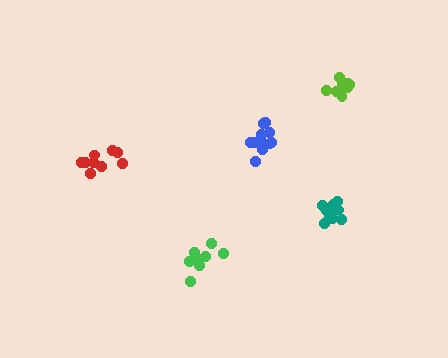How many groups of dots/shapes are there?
There are 5 groups.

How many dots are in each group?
Group 1: 12 dots, Group 2: 12 dots, Group 3: 9 dots, Group 4: 8 dots, Group 5: 10 dots (51 total).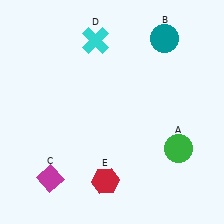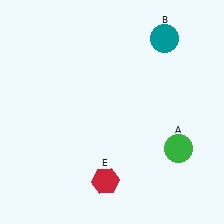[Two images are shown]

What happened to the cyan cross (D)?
The cyan cross (D) was removed in Image 2. It was in the top-left area of Image 1.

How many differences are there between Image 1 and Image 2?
There are 2 differences between the two images.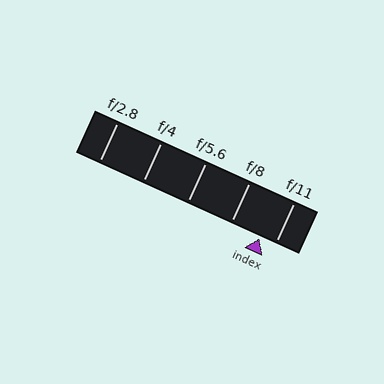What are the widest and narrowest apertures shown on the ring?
The widest aperture shown is f/2.8 and the narrowest is f/11.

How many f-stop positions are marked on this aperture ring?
There are 5 f-stop positions marked.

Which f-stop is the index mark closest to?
The index mark is closest to f/11.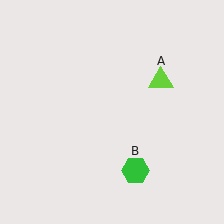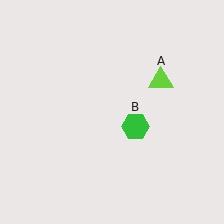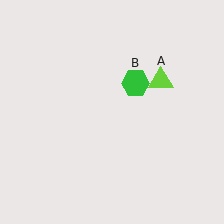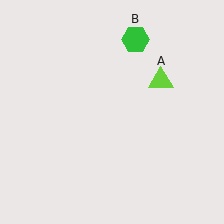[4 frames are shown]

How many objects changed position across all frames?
1 object changed position: green hexagon (object B).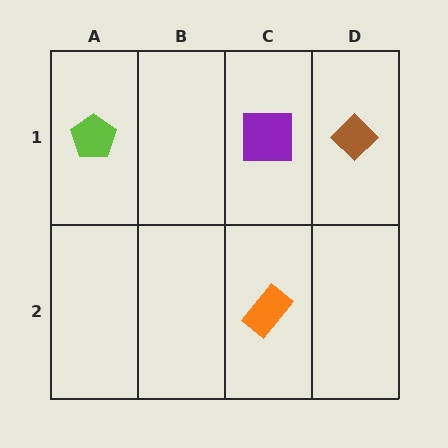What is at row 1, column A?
A lime pentagon.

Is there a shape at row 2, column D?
No, that cell is empty.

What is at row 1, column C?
A purple square.